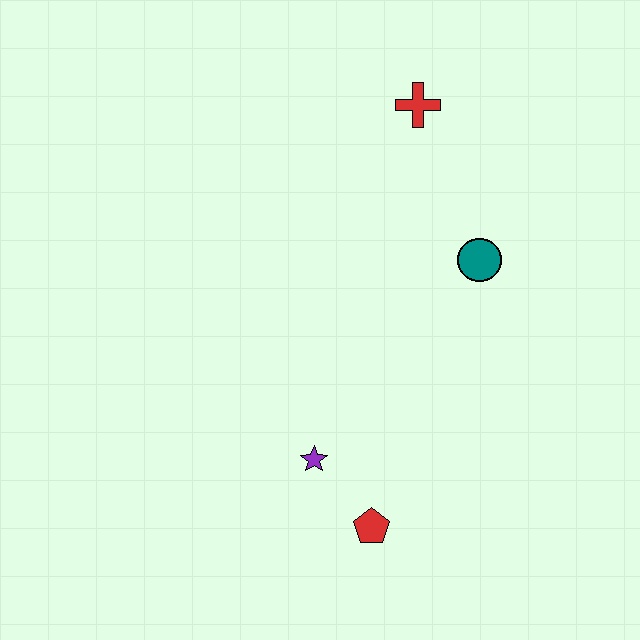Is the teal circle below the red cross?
Yes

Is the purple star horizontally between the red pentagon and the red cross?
No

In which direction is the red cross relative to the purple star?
The red cross is above the purple star.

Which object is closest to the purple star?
The red pentagon is closest to the purple star.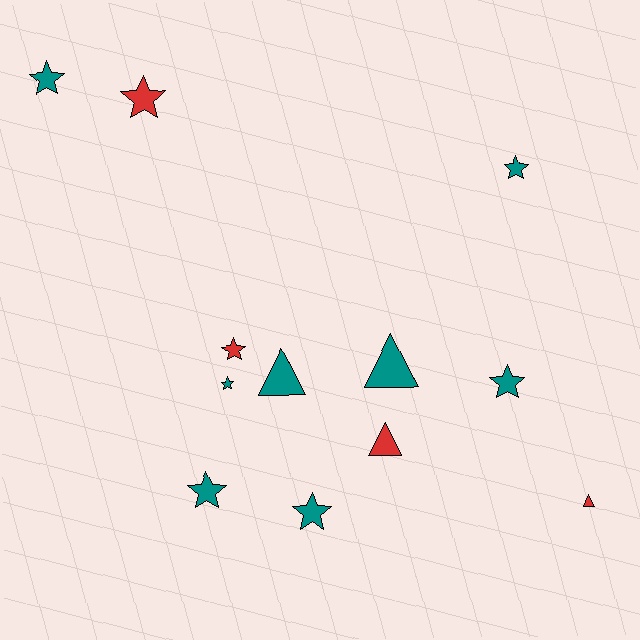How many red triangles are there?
There are 2 red triangles.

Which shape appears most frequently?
Star, with 8 objects.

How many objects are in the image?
There are 12 objects.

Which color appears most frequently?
Teal, with 8 objects.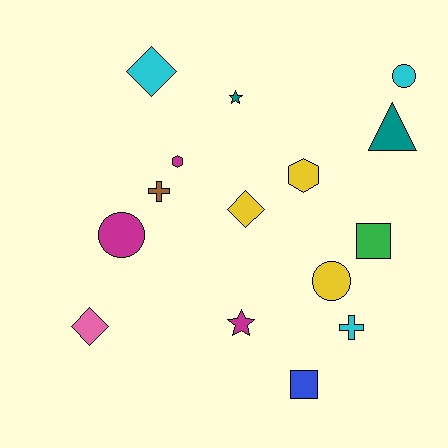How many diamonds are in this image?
There are 3 diamonds.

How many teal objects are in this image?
There are 2 teal objects.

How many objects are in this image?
There are 15 objects.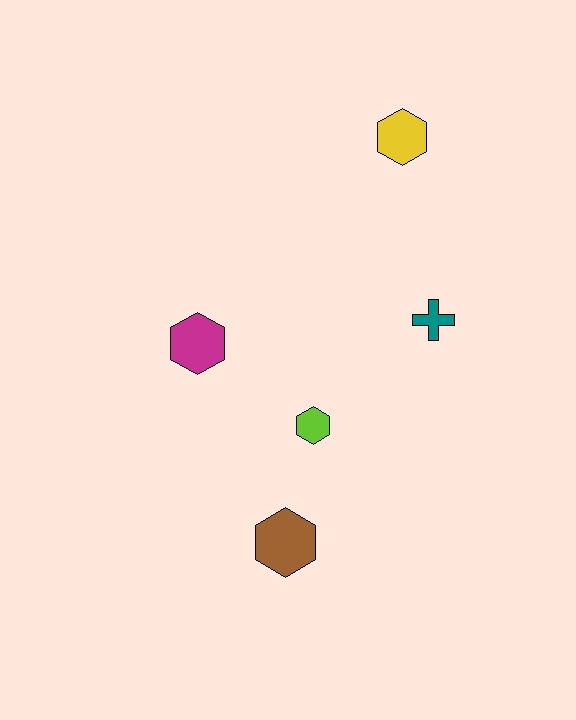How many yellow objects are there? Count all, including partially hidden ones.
There is 1 yellow object.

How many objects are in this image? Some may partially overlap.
There are 5 objects.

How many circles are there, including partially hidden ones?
There are no circles.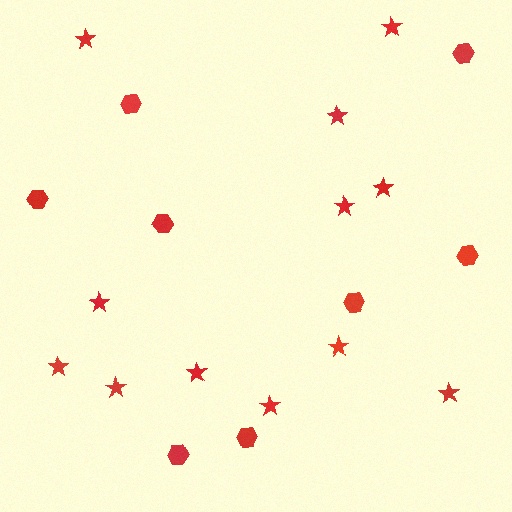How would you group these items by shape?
There are 2 groups: one group of hexagons (8) and one group of stars (12).